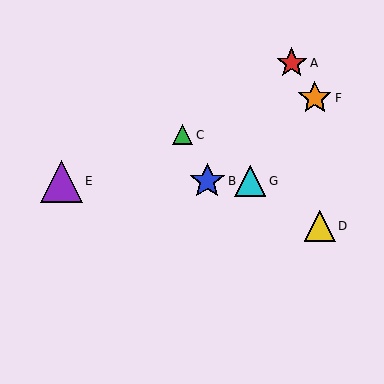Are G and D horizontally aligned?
No, G is at y≈181 and D is at y≈226.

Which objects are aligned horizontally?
Objects B, E, G are aligned horizontally.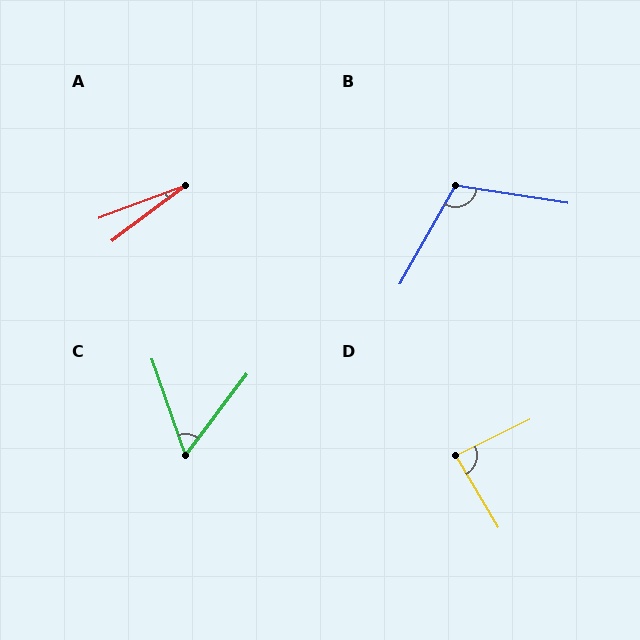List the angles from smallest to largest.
A (16°), C (56°), D (85°), B (111°).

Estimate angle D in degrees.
Approximately 85 degrees.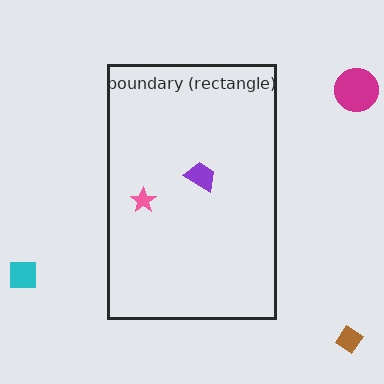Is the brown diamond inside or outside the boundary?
Outside.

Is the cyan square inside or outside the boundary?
Outside.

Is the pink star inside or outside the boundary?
Inside.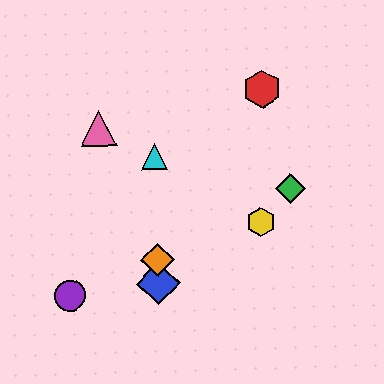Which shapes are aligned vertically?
The blue diamond, the orange diamond, the cyan triangle are aligned vertically.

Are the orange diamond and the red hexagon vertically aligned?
No, the orange diamond is at x≈158 and the red hexagon is at x≈262.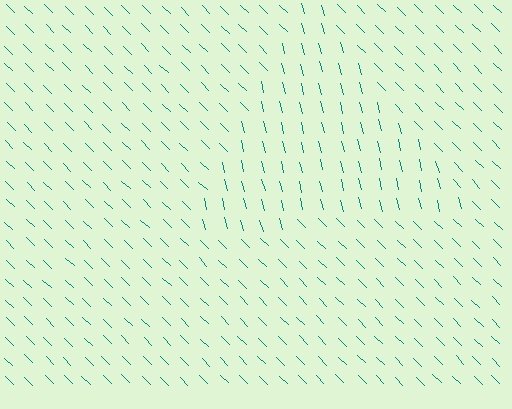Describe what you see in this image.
The image is filled with small teal line segments. A triangle region in the image has lines oriented differently from the surrounding lines, creating a visible texture boundary.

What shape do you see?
I see a triangle.